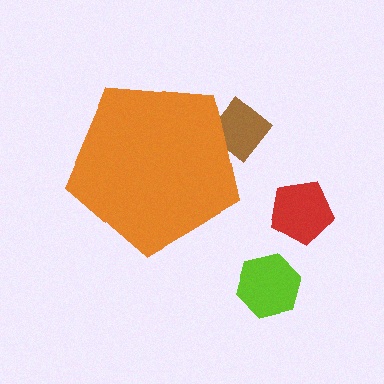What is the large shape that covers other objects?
An orange pentagon.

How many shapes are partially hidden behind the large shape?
1 shape is partially hidden.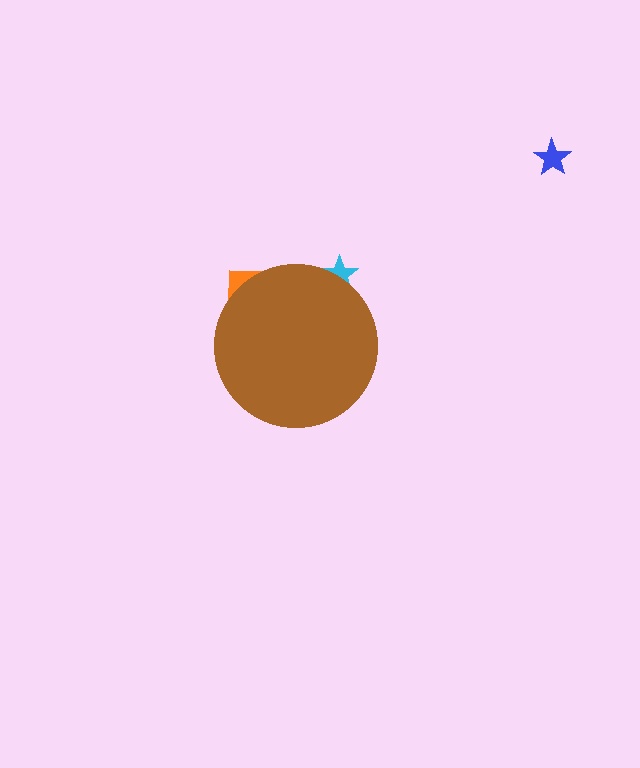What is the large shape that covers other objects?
A brown circle.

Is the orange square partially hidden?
Yes, the orange square is partially hidden behind the brown circle.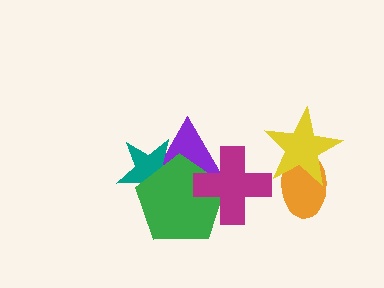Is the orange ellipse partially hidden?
Yes, it is partially covered by another shape.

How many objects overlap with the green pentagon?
3 objects overlap with the green pentagon.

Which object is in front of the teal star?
The green pentagon is in front of the teal star.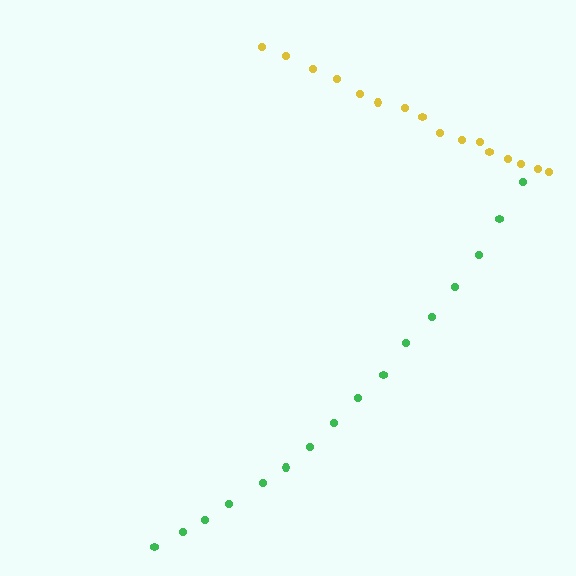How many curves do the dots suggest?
There are 2 distinct paths.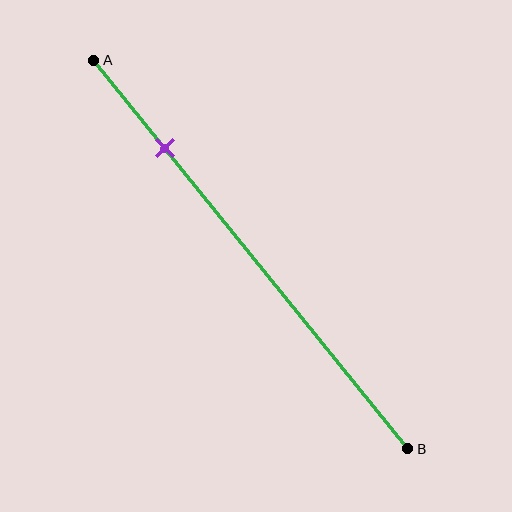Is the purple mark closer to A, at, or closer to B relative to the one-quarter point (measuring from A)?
The purple mark is approximately at the one-quarter point of segment AB.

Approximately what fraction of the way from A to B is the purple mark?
The purple mark is approximately 25% of the way from A to B.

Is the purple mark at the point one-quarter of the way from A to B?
Yes, the mark is approximately at the one-quarter point.